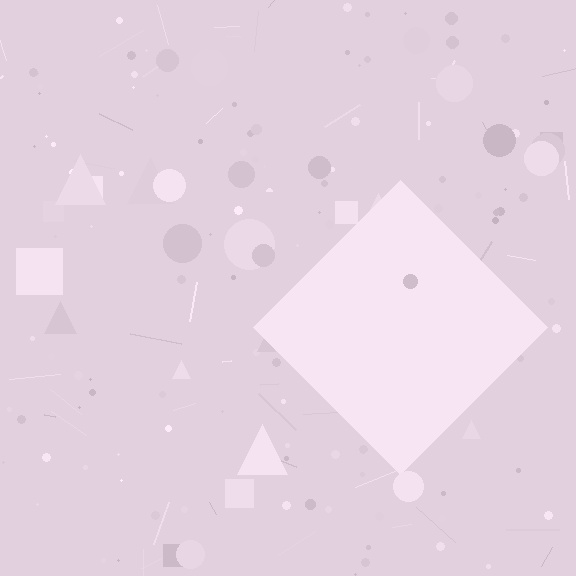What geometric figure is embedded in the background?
A diamond is embedded in the background.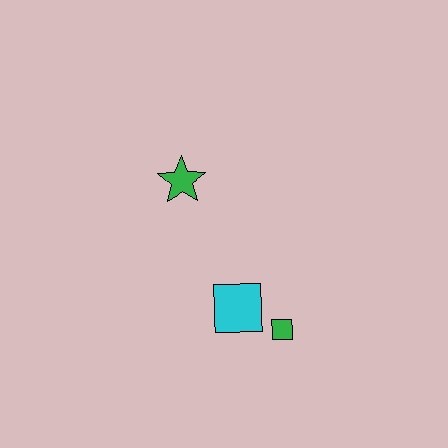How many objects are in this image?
There are 3 objects.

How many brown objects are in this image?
There are no brown objects.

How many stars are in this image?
There is 1 star.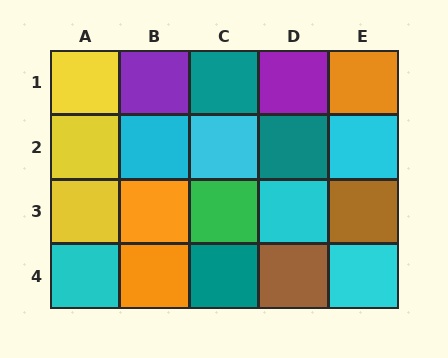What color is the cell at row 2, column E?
Cyan.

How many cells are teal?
3 cells are teal.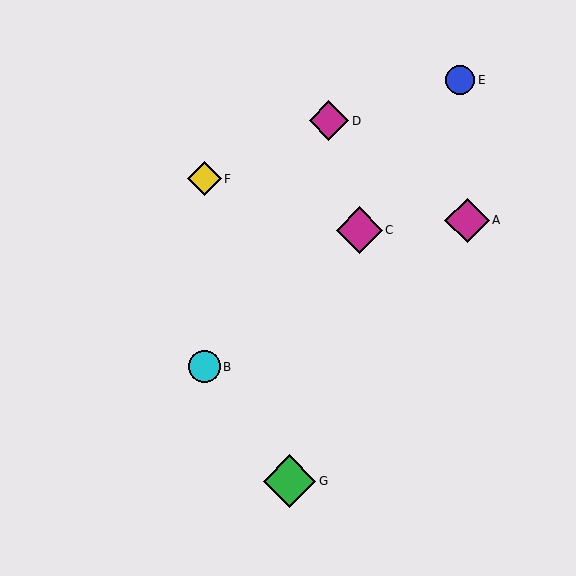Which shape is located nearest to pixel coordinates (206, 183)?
The yellow diamond (labeled F) at (204, 179) is nearest to that location.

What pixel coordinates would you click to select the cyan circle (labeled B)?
Click at (204, 367) to select the cyan circle B.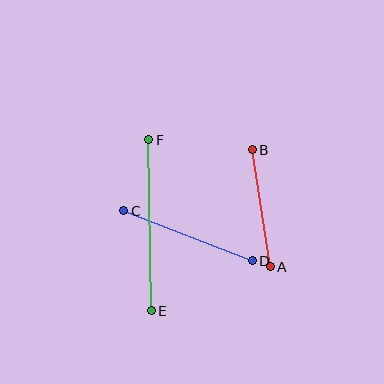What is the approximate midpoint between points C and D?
The midpoint is at approximately (188, 236) pixels.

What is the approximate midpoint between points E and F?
The midpoint is at approximately (150, 225) pixels.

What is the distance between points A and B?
The distance is approximately 118 pixels.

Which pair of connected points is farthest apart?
Points E and F are farthest apart.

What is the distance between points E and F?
The distance is approximately 171 pixels.